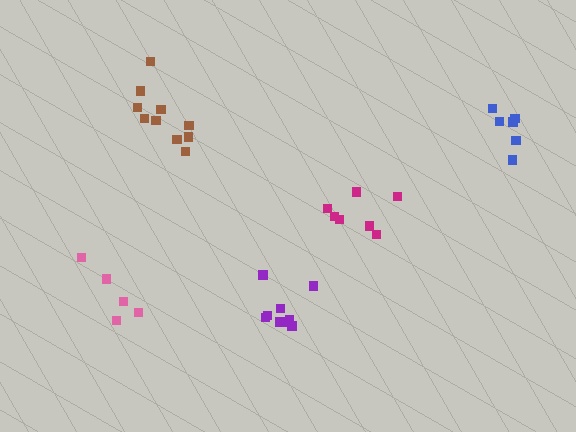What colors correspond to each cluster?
The clusters are colored: magenta, blue, pink, brown, purple.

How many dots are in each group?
Group 1: 7 dots, Group 2: 6 dots, Group 3: 5 dots, Group 4: 10 dots, Group 5: 9 dots (37 total).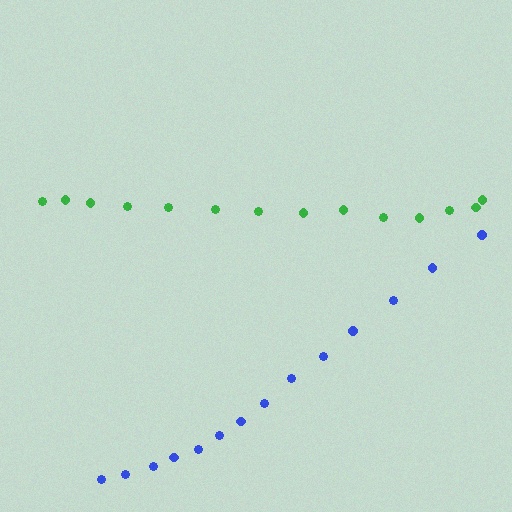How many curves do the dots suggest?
There are 2 distinct paths.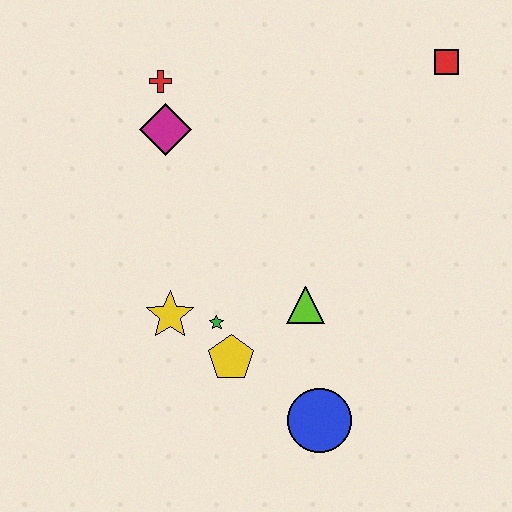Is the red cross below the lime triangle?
No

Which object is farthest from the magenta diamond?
The blue circle is farthest from the magenta diamond.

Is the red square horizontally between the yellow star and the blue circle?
No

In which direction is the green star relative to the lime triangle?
The green star is to the left of the lime triangle.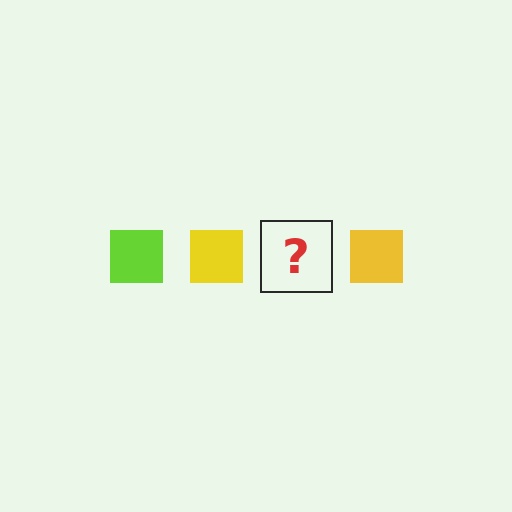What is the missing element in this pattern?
The missing element is a lime square.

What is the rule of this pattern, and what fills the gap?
The rule is that the pattern cycles through lime, yellow squares. The gap should be filled with a lime square.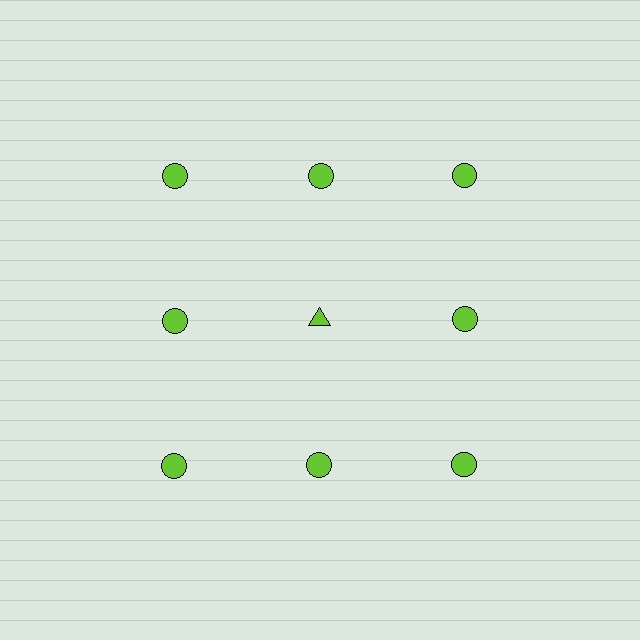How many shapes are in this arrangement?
There are 9 shapes arranged in a grid pattern.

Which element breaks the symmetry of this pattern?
The lime triangle in the second row, second from left column breaks the symmetry. All other shapes are lime circles.